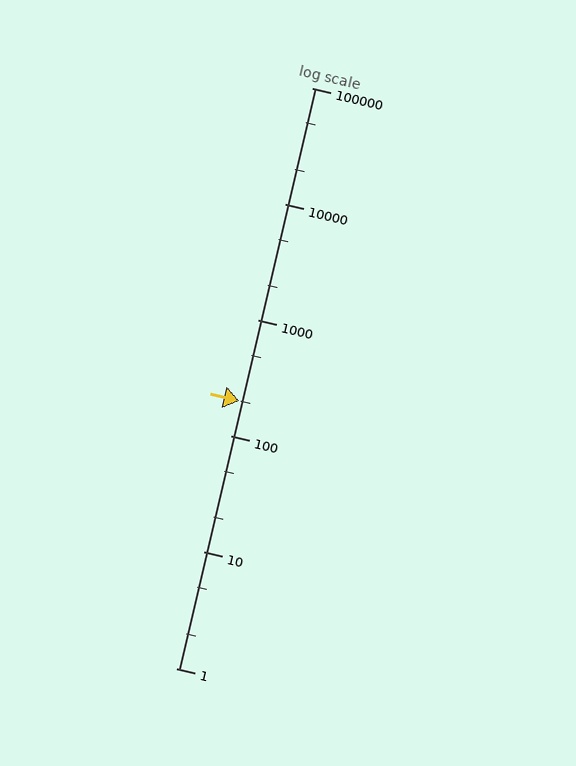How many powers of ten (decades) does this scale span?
The scale spans 5 decades, from 1 to 100000.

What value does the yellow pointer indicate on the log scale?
The pointer indicates approximately 200.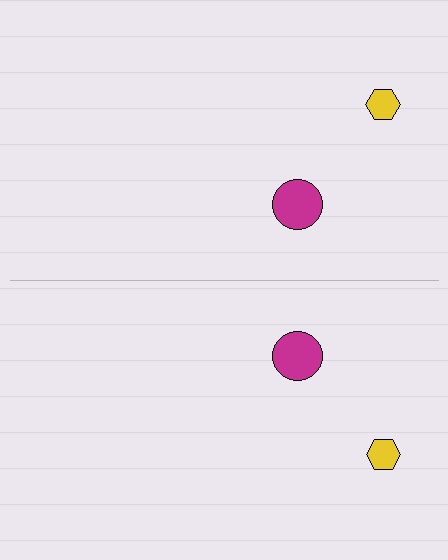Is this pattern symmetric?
Yes, this pattern has bilateral (reflection) symmetry.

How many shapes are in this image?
There are 4 shapes in this image.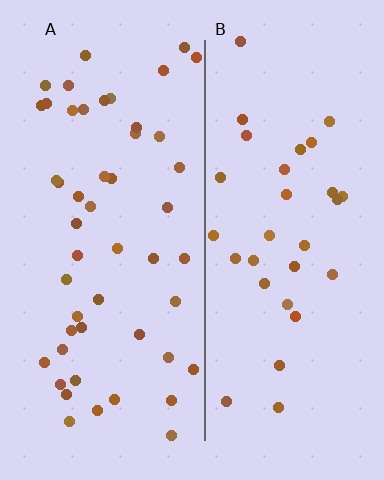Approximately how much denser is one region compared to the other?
Approximately 1.6× — region A over region B.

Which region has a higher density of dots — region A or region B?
A (the left).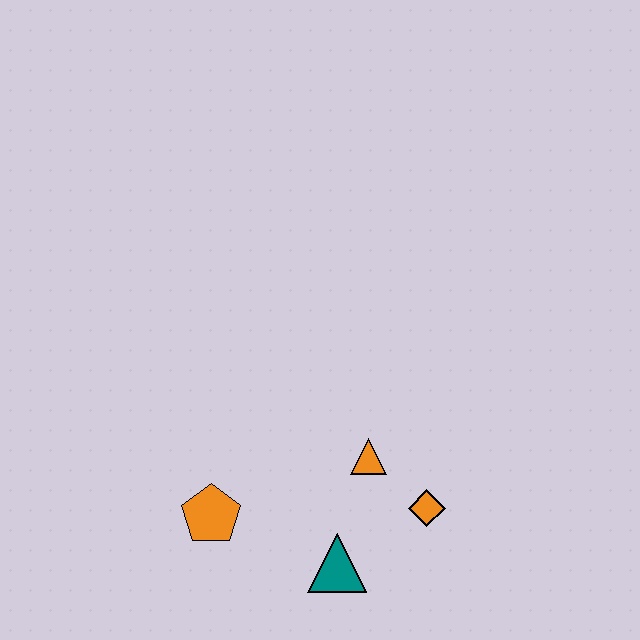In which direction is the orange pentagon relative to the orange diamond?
The orange pentagon is to the left of the orange diamond.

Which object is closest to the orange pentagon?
The teal triangle is closest to the orange pentagon.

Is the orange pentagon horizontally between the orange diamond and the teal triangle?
No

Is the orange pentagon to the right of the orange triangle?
No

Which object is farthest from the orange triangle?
The orange pentagon is farthest from the orange triangle.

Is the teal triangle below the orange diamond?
Yes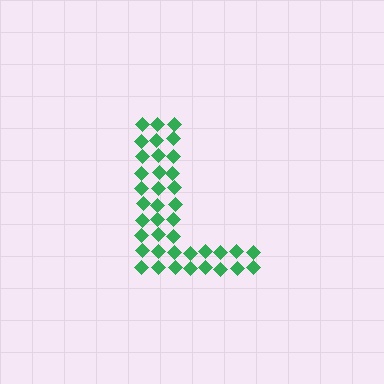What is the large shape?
The large shape is the letter L.